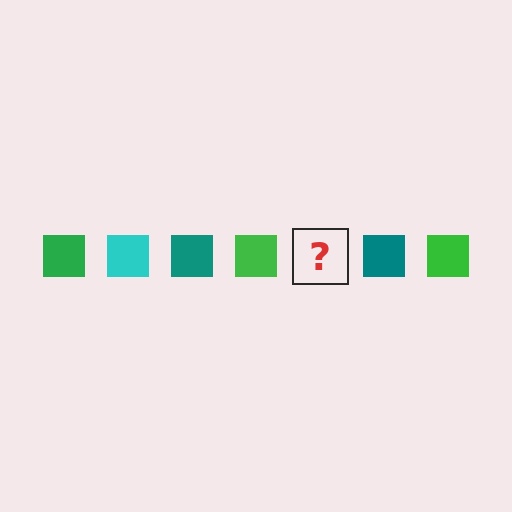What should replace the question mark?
The question mark should be replaced with a cyan square.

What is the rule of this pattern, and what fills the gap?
The rule is that the pattern cycles through green, cyan, teal squares. The gap should be filled with a cyan square.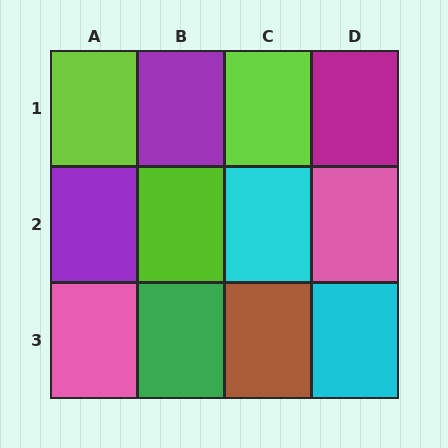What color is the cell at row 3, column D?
Cyan.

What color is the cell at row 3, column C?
Brown.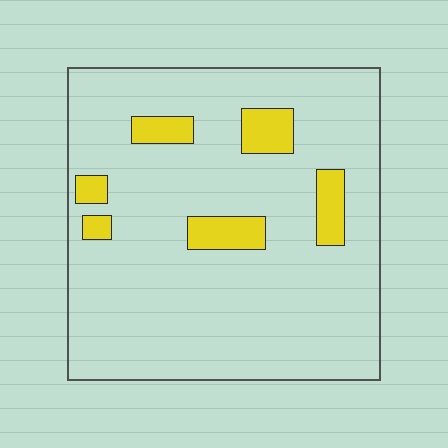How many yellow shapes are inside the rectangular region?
6.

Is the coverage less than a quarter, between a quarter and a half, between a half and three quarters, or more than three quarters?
Less than a quarter.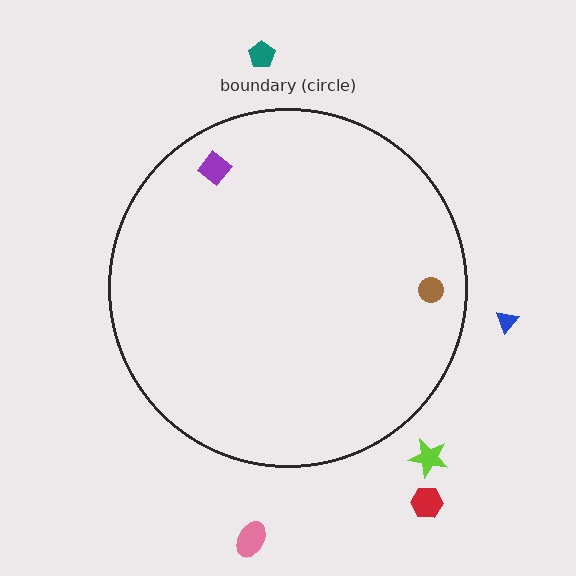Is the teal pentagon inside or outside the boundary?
Outside.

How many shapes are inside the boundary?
2 inside, 5 outside.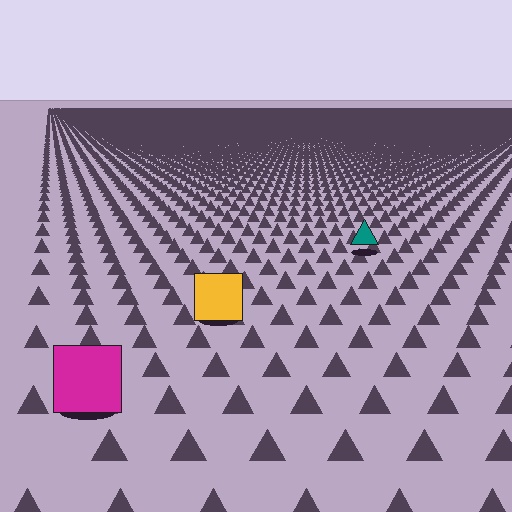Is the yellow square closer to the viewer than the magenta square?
No. The magenta square is closer — you can tell from the texture gradient: the ground texture is coarser near it.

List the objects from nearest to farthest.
From nearest to farthest: the magenta square, the yellow square, the teal triangle.